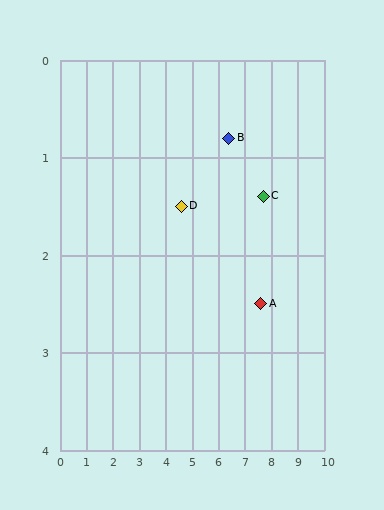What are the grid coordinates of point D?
Point D is at approximately (4.6, 1.5).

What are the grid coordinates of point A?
Point A is at approximately (7.6, 2.5).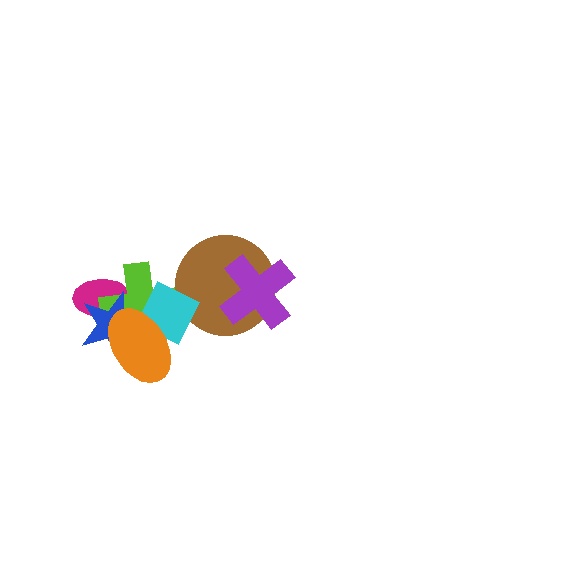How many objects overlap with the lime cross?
4 objects overlap with the lime cross.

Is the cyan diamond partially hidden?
Yes, it is partially covered by another shape.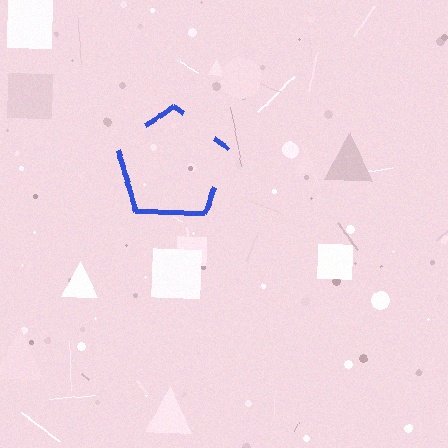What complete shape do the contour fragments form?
The contour fragments form a pentagon.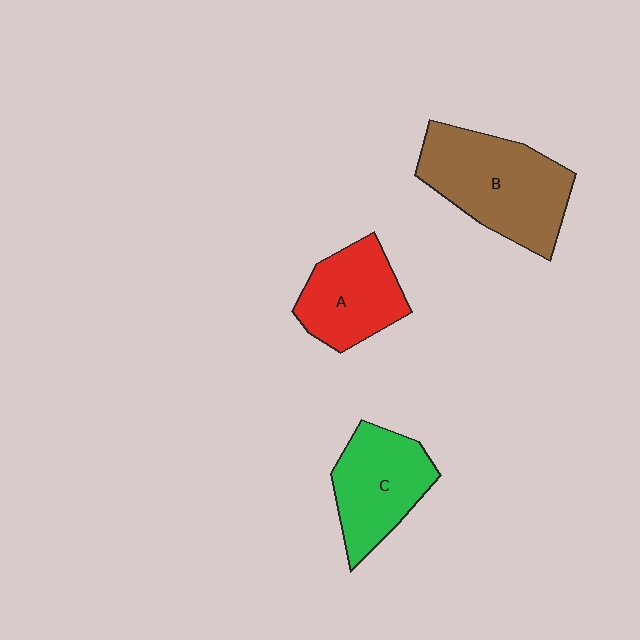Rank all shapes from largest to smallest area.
From largest to smallest: B (brown), C (green), A (red).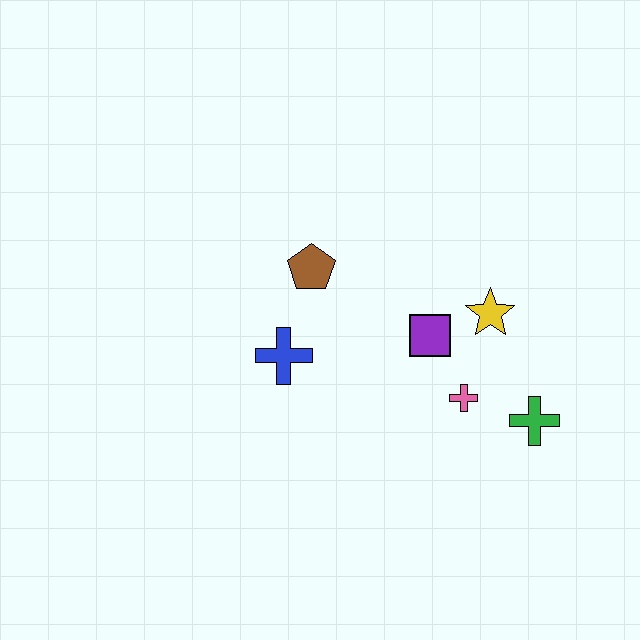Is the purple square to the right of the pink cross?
No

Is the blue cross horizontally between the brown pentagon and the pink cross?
No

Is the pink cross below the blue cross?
Yes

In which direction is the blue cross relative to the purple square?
The blue cross is to the left of the purple square.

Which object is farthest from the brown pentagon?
The green cross is farthest from the brown pentagon.